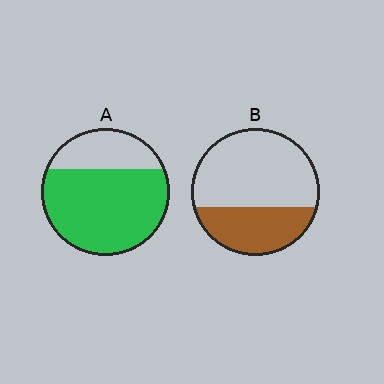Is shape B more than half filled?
No.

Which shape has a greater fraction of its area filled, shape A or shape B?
Shape A.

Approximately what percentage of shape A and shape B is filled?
A is approximately 70% and B is approximately 35%.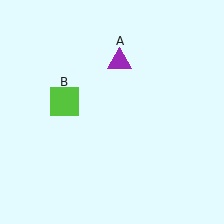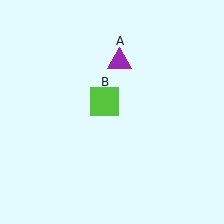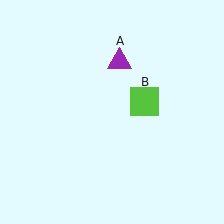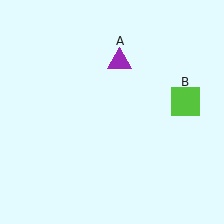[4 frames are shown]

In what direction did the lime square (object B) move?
The lime square (object B) moved right.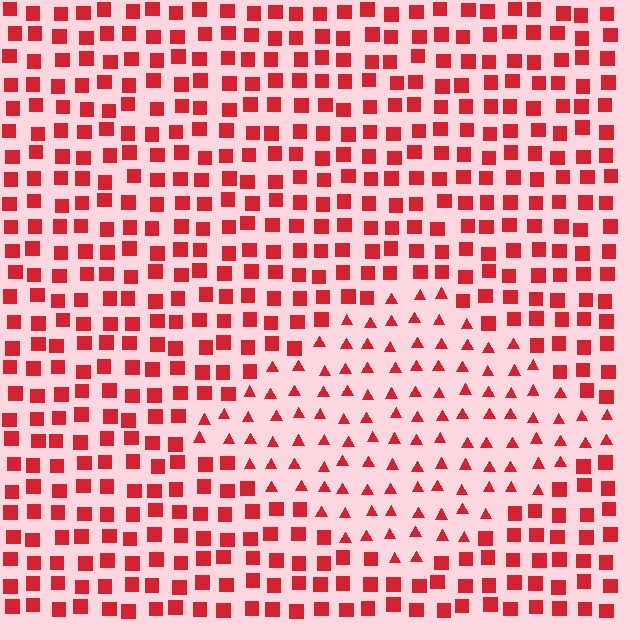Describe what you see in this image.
The image is filled with small red elements arranged in a uniform grid. A diamond-shaped region contains triangles, while the surrounding area contains squares. The boundary is defined purely by the change in element shape.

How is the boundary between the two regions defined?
The boundary is defined by a change in element shape: triangles inside vs. squares outside. All elements share the same color and spacing.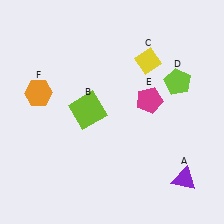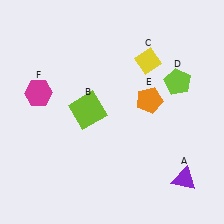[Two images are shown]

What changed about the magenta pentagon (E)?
In Image 1, E is magenta. In Image 2, it changed to orange.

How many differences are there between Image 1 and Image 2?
There are 2 differences between the two images.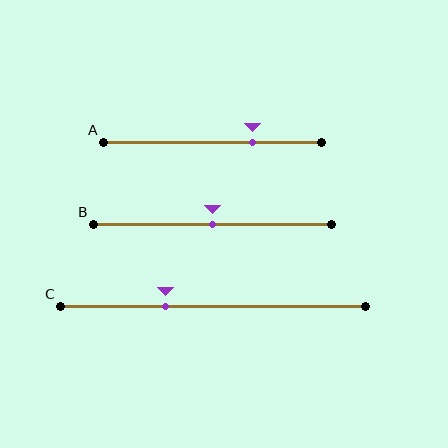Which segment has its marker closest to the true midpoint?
Segment B has its marker closest to the true midpoint.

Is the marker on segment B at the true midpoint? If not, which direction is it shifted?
Yes, the marker on segment B is at the true midpoint.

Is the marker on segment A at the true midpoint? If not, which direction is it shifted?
No, the marker on segment A is shifted to the right by about 18% of the segment length.